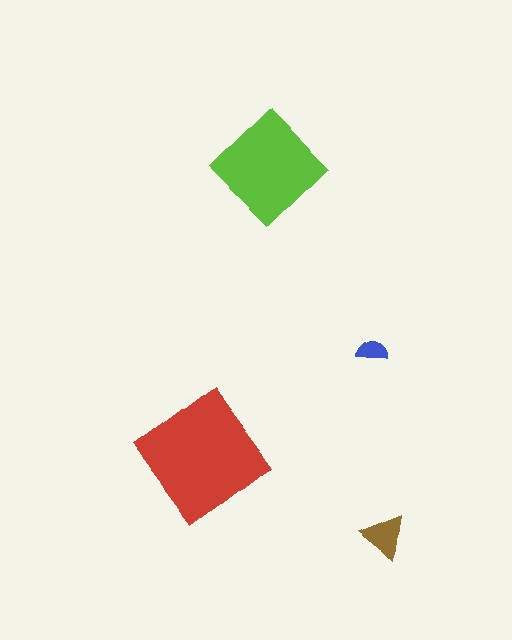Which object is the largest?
The red diamond.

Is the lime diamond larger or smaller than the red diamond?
Smaller.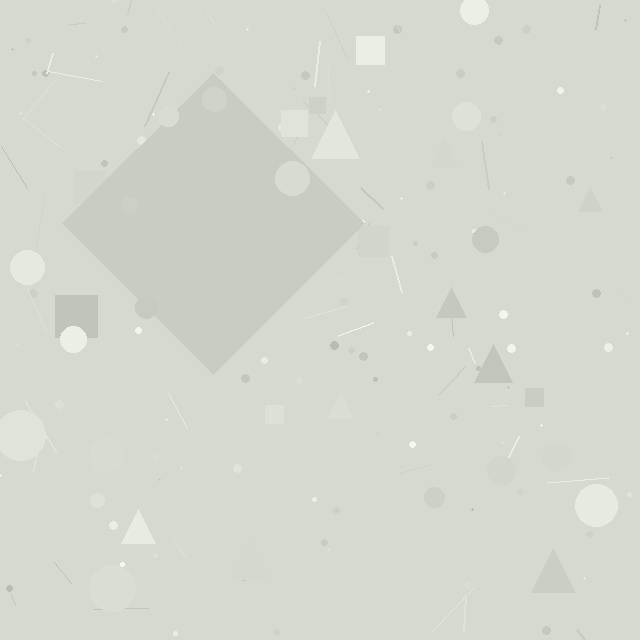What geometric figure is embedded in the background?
A diamond is embedded in the background.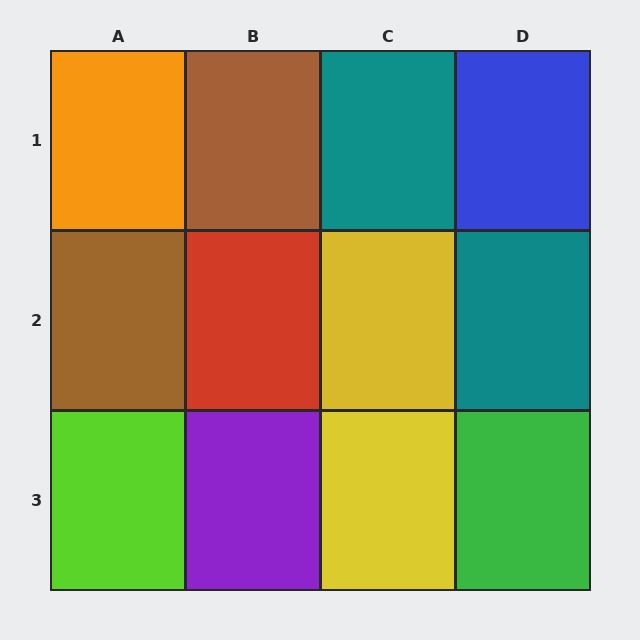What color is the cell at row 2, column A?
Brown.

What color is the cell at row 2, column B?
Red.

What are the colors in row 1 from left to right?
Orange, brown, teal, blue.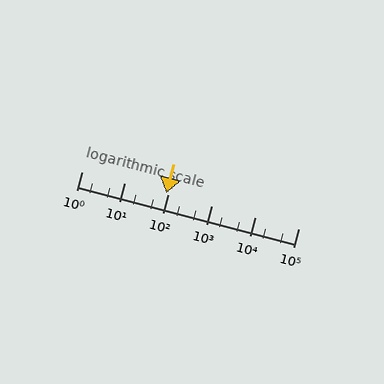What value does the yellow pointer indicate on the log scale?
The pointer indicates approximately 92.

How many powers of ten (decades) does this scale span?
The scale spans 5 decades, from 1 to 100000.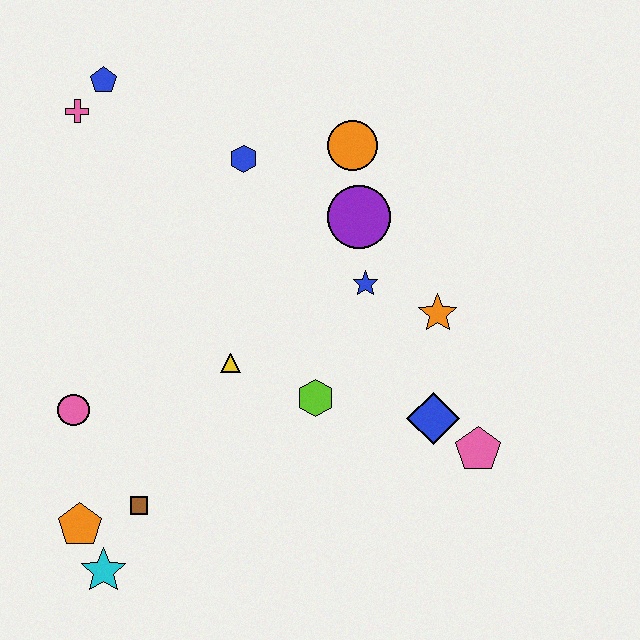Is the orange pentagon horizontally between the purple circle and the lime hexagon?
No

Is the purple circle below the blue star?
No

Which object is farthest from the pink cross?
The pink pentagon is farthest from the pink cross.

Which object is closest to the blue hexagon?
The orange circle is closest to the blue hexagon.